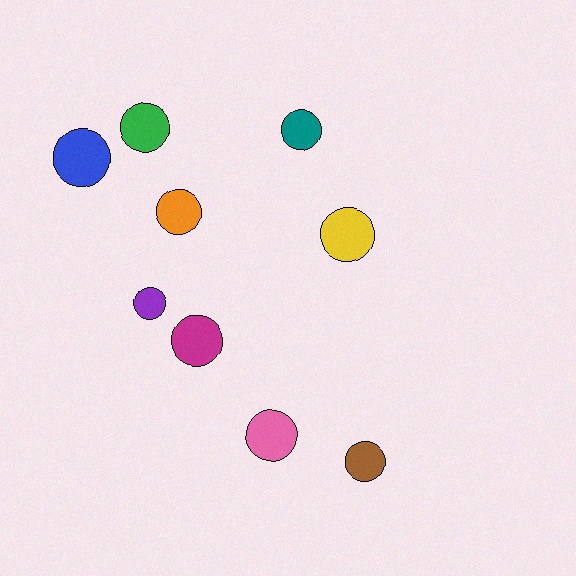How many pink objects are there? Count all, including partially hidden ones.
There is 1 pink object.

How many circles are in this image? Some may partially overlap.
There are 9 circles.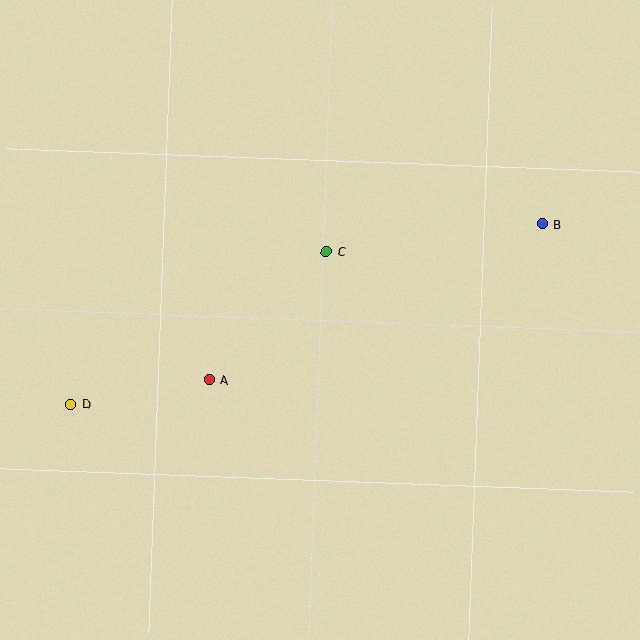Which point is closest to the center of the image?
Point C at (326, 252) is closest to the center.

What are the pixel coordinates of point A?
Point A is at (209, 380).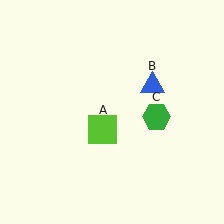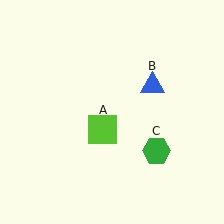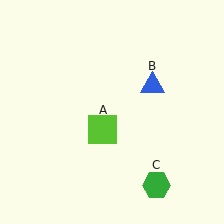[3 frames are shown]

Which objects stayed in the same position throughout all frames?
Lime square (object A) and blue triangle (object B) remained stationary.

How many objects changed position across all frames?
1 object changed position: green hexagon (object C).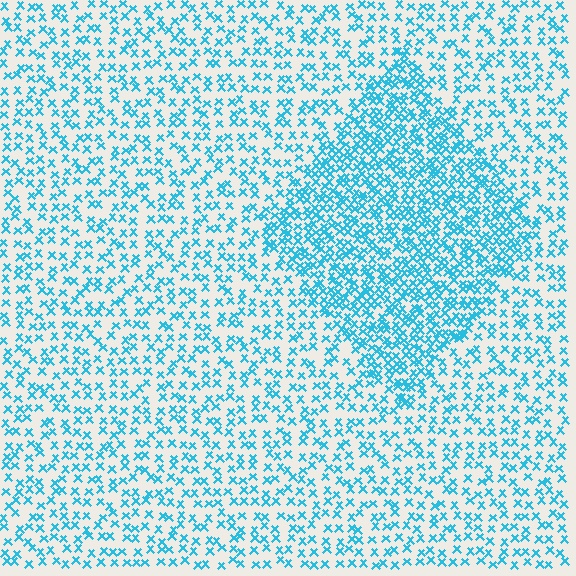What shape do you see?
I see a diamond.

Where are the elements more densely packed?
The elements are more densely packed inside the diamond boundary.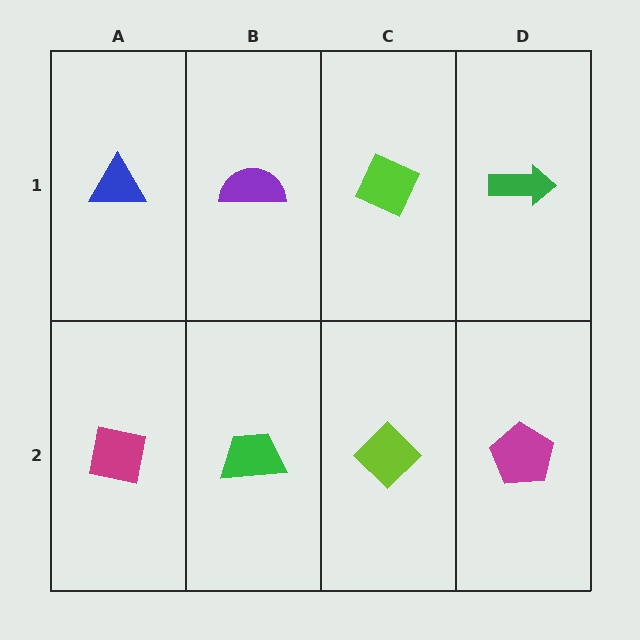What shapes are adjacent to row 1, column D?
A magenta pentagon (row 2, column D), a lime diamond (row 1, column C).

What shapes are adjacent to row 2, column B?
A purple semicircle (row 1, column B), a magenta square (row 2, column A), a lime diamond (row 2, column C).